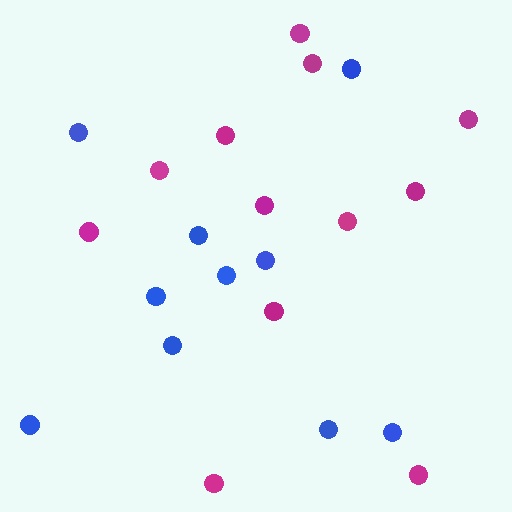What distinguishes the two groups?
There are 2 groups: one group of magenta circles (12) and one group of blue circles (10).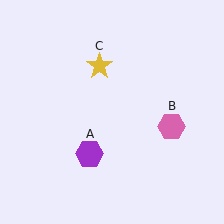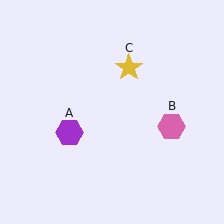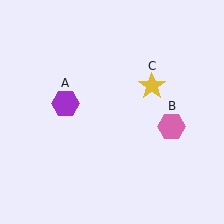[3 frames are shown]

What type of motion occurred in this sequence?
The purple hexagon (object A), yellow star (object C) rotated clockwise around the center of the scene.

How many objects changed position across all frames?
2 objects changed position: purple hexagon (object A), yellow star (object C).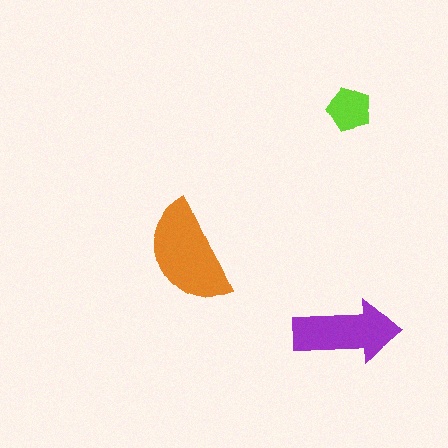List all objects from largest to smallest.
The orange semicircle, the purple arrow, the lime pentagon.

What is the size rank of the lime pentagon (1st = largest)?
3rd.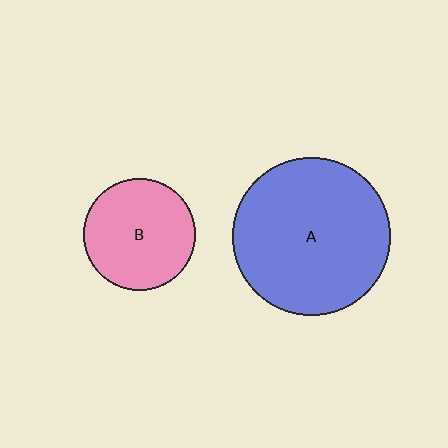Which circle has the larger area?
Circle A (blue).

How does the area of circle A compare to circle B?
Approximately 2.0 times.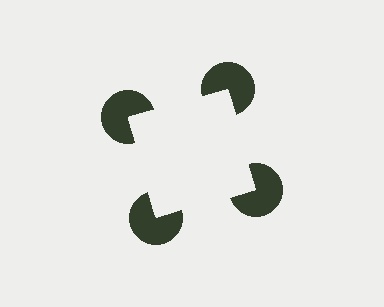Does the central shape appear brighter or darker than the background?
It typically appears slightly brighter than the background, even though no actual brightness change is drawn.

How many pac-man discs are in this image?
There are 4 — one at each vertex of the illusory square.